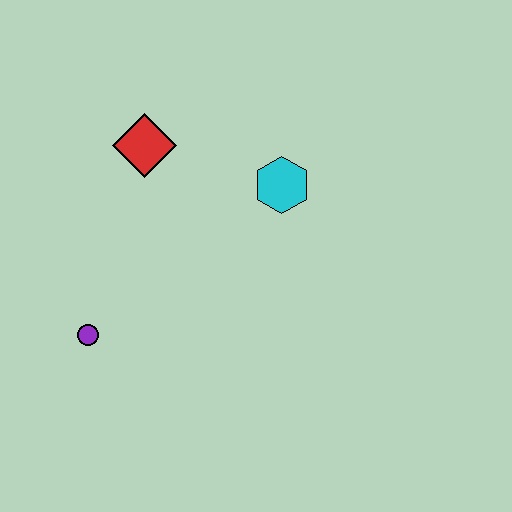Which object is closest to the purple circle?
The red diamond is closest to the purple circle.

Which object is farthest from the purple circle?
The cyan hexagon is farthest from the purple circle.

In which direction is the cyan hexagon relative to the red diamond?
The cyan hexagon is to the right of the red diamond.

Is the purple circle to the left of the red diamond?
Yes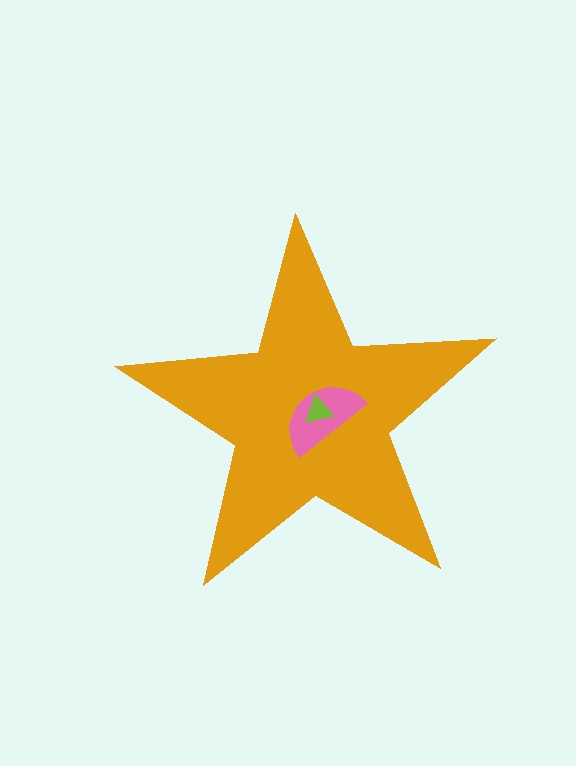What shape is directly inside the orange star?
The pink semicircle.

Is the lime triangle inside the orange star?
Yes.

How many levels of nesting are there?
3.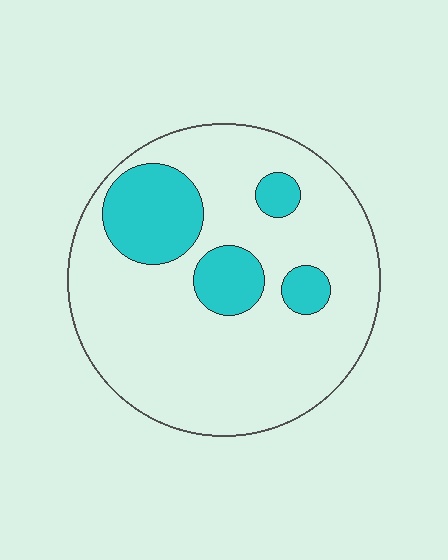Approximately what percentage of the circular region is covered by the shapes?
Approximately 20%.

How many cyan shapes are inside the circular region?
4.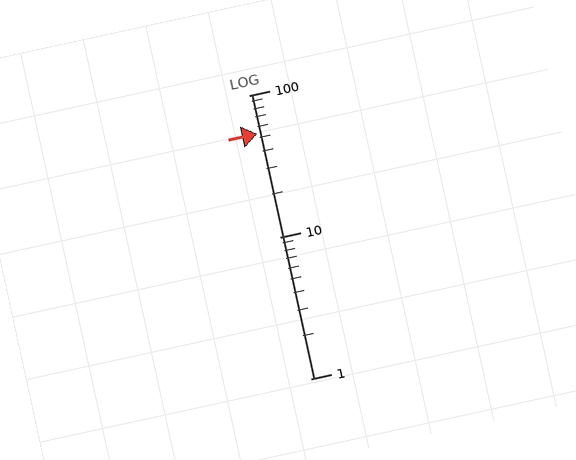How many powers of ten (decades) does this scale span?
The scale spans 2 decades, from 1 to 100.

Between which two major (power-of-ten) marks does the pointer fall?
The pointer is between 10 and 100.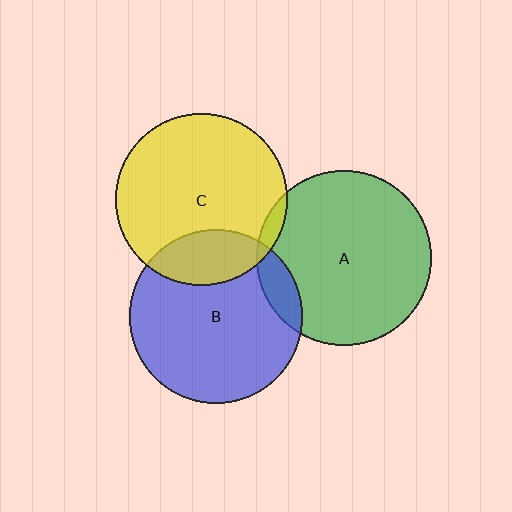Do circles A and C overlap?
Yes.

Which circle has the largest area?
Circle A (green).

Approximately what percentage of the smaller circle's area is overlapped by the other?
Approximately 5%.